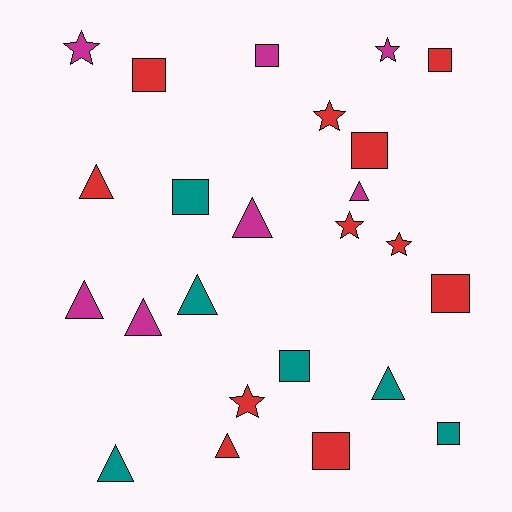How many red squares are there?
There are 5 red squares.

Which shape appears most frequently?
Square, with 9 objects.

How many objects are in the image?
There are 24 objects.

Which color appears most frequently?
Red, with 11 objects.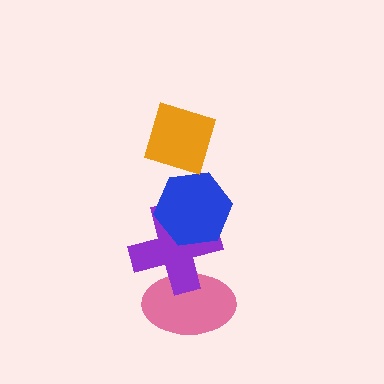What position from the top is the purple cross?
The purple cross is 3rd from the top.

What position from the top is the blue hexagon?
The blue hexagon is 2nd from the top.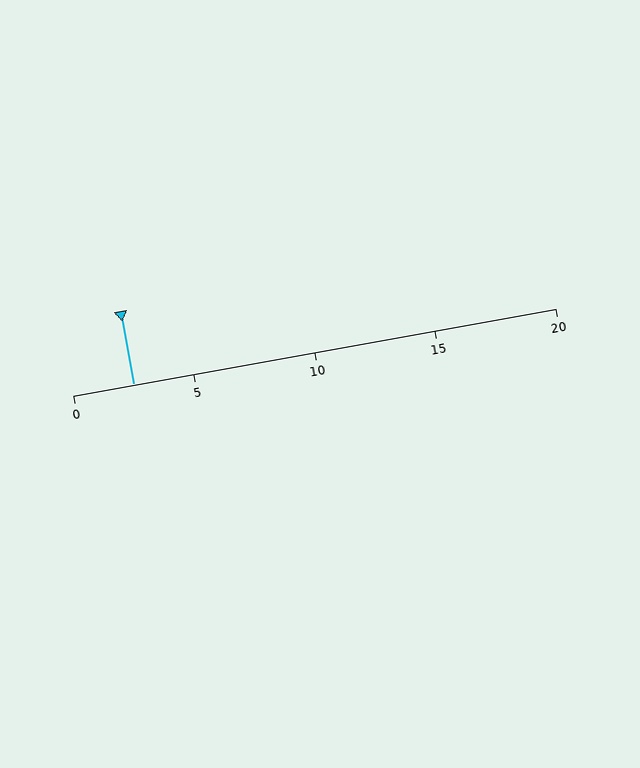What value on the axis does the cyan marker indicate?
The marker indicates approximately 2.5.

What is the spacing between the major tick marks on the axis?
The major ticks are spaced 5 apart.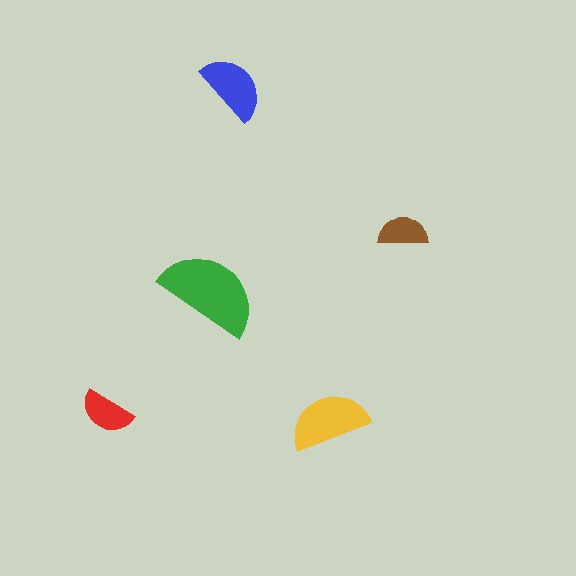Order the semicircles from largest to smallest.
the green one, the yellow one, the blue one, the red one, the brown one.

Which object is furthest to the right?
The brown semicircle is rightmost.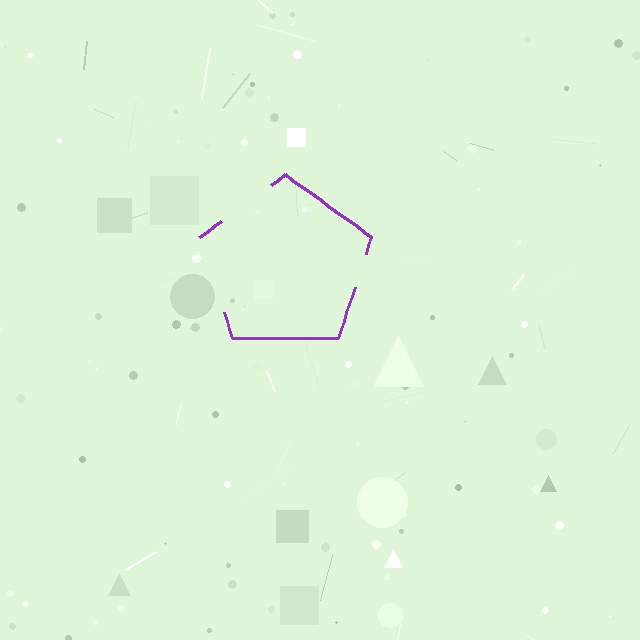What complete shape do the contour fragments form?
The contour fragments form a pentagon.